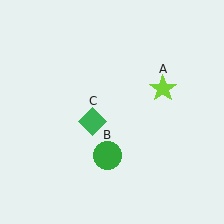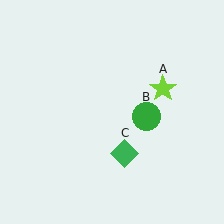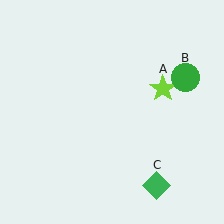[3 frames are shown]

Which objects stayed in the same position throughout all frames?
Lime star (object A) remained stationary.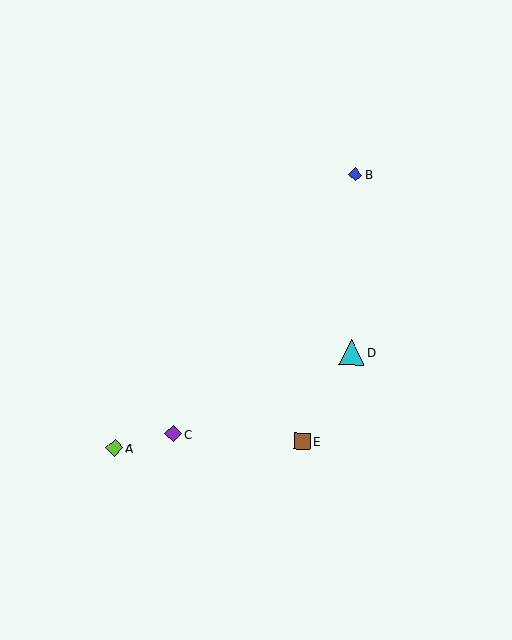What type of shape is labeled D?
Shape D is a cyan triangle.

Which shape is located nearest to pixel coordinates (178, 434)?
The purple diamond (labeled C) at (173, 434) is nearest to that location.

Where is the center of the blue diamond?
The center of the blue diamond is at (355, 175).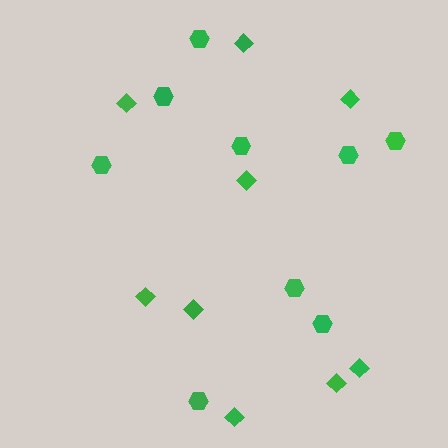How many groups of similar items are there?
There are 2 groups: one group of hexagons (9) and one group of diamonds (9).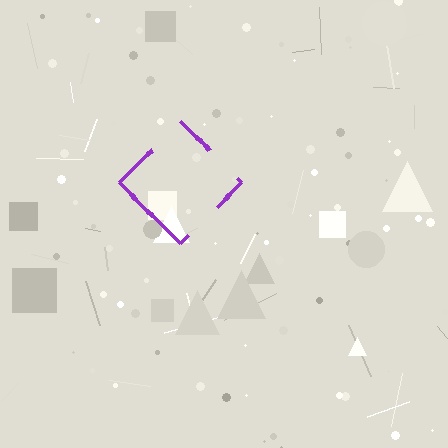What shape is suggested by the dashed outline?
The dashed outline suggests a diamond.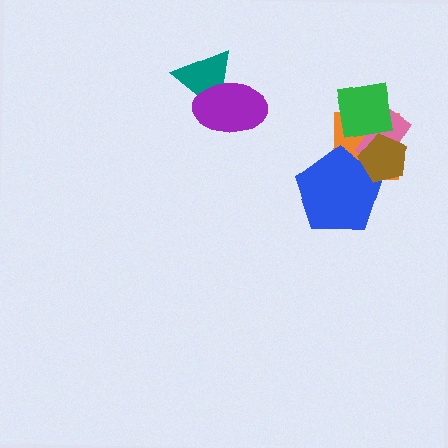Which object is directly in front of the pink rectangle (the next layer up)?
The brown pentagon is directly in front of the pink rectangle.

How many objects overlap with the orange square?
4 objects overlap with the orange square.